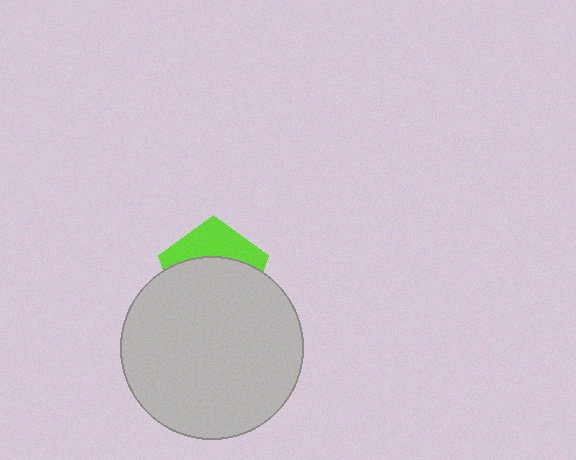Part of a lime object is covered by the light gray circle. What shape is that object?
It is a pentagon.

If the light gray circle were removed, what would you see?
You would see the complete lime pentagon.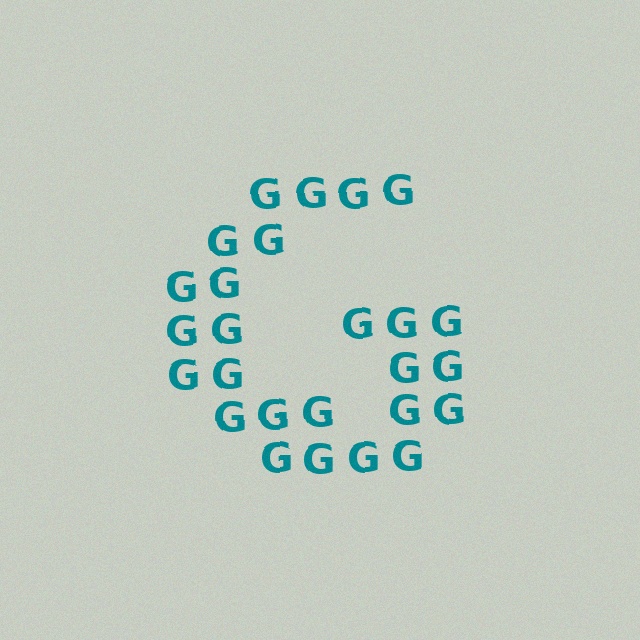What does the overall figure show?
The overall figure shows the letter G.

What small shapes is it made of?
It is made of small letter G's.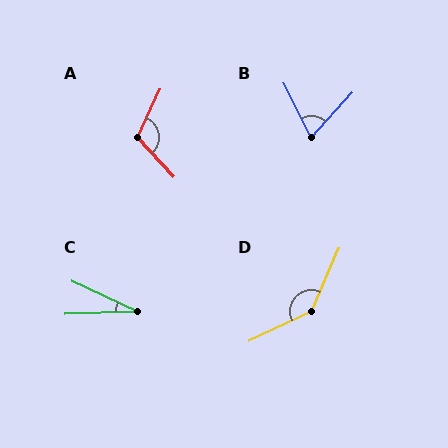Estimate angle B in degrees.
Approximately 69 degrees.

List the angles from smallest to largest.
C (27°), B (69°), A (112°), D (139°).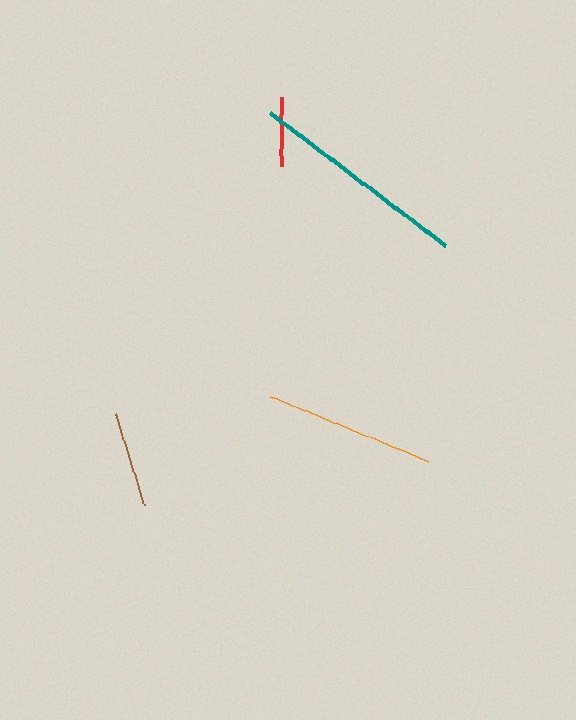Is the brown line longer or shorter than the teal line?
The teal line is longer than the brown line.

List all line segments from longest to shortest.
From longest to shortest: teal, orange, brown, red.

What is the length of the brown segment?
The brown segment is approximately 96 pixels long.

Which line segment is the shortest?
The red line is the shortest at approximately 69 pixels.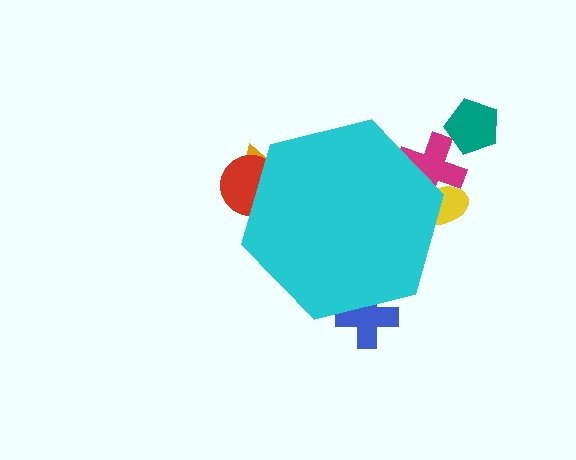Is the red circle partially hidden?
Yes, the red circle is partially hidden behind the cyan hexagon.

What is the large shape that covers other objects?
A cyan hexagon.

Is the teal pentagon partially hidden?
No, the teal pentagon is fully visible.